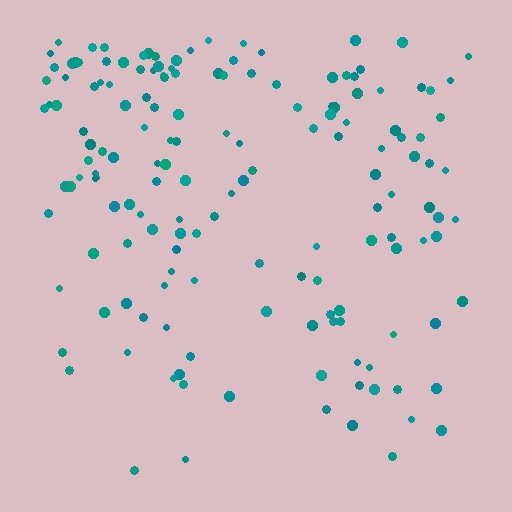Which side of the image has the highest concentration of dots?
The top.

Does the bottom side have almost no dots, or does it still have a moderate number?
Still a moderate number, just noticeably fewer than the top.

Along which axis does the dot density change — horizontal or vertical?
Vertical.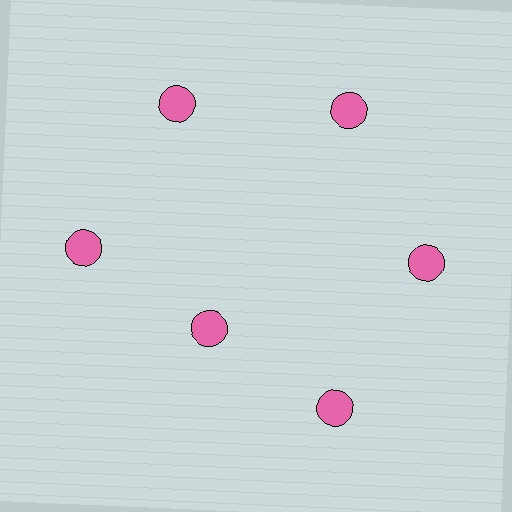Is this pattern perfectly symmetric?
No. The 6 pink circles are arranged in a ring, but one element near the 7 o'clock position is pulled inward toward the center, breaking the 6-fold rotational symmetry.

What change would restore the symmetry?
The symmetry would be restored by moving it outward, back onto the ring so that all 6 circles sit at equal angles and equal distance from the center.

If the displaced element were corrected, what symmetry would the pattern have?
It would have 6-fold rotational symmetry — the pattern would map onto itself every 60 degrees.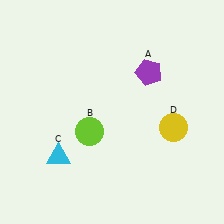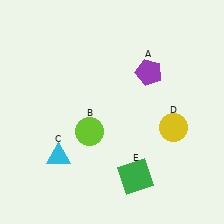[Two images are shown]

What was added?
A green square (E) was added in Image 2.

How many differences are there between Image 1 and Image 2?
There is 1 difference between the two images.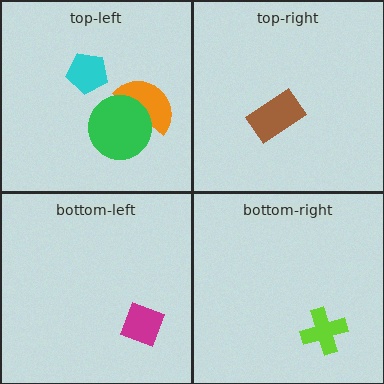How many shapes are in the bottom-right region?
1.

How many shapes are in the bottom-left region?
1.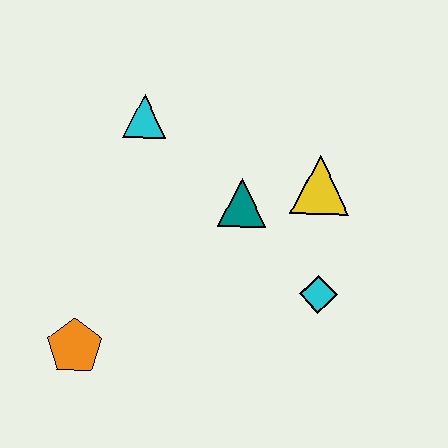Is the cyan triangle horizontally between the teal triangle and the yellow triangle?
No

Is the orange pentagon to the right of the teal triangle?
No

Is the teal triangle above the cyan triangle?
No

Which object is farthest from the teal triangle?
The orange pentagon is farthest from the teal triangle.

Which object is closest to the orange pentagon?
The teal triangle is closest to the orange pentagon.